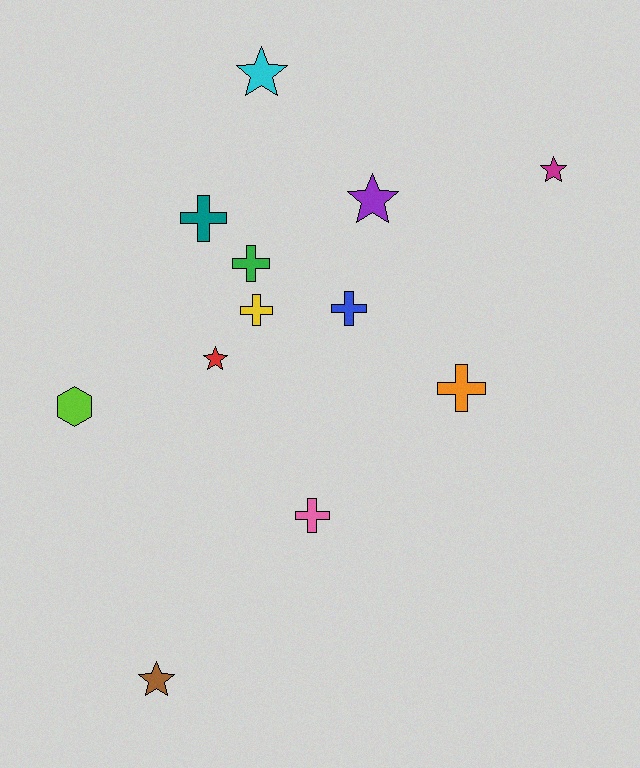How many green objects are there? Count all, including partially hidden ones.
There is 1 green object.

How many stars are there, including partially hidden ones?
There are 5 stars.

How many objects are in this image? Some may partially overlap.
There are 12 objects.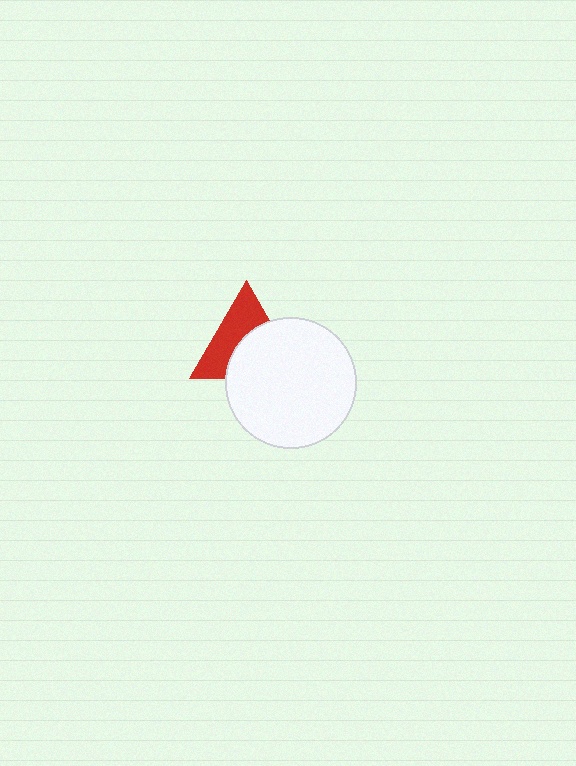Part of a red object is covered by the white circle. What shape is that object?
It is a triangle.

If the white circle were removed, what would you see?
You would see the complete red triangle.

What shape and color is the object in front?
The object in front is a white circle.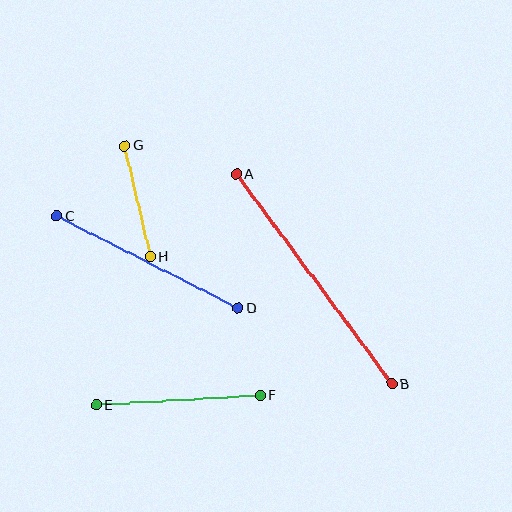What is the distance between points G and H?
The distance is approximately 114 pixels.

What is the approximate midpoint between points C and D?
The midpoint is at approximately (147, 262) pixels.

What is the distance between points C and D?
The distance is approximately 204 pixels.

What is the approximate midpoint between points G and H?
The midpoint is at approximately (137, 201) pixels.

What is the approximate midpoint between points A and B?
The midpoint is at approximately (314, 279) pixels.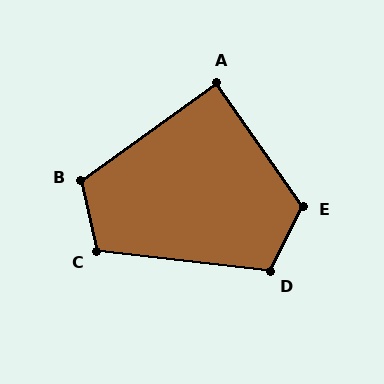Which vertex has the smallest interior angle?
A, at approximately 89 degrees.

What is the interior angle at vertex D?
Approximately 110 degrees (obtuse).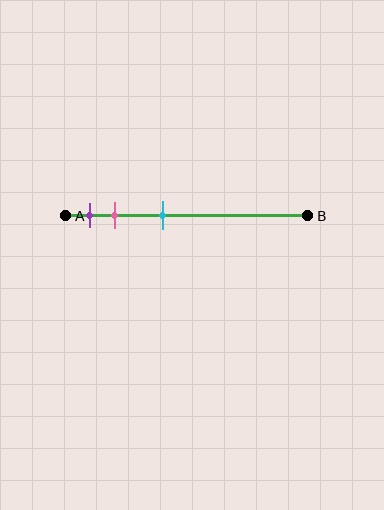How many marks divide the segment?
There are 3 marks dividing the segment.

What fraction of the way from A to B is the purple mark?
The purple mark is approximately 10% (0.1) of the way from A to B.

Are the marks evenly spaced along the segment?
No, the marks are not evenly spaced.